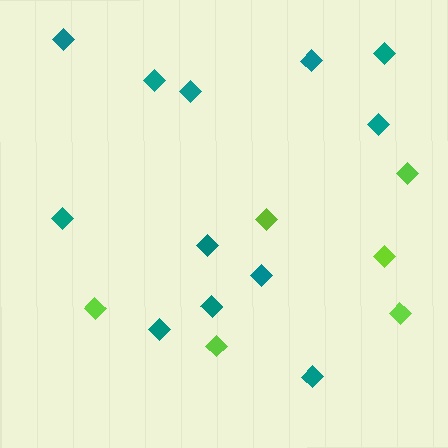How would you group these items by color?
There are 2 groups: one group of teal diamonds (12) and one group of lime diamonds (6).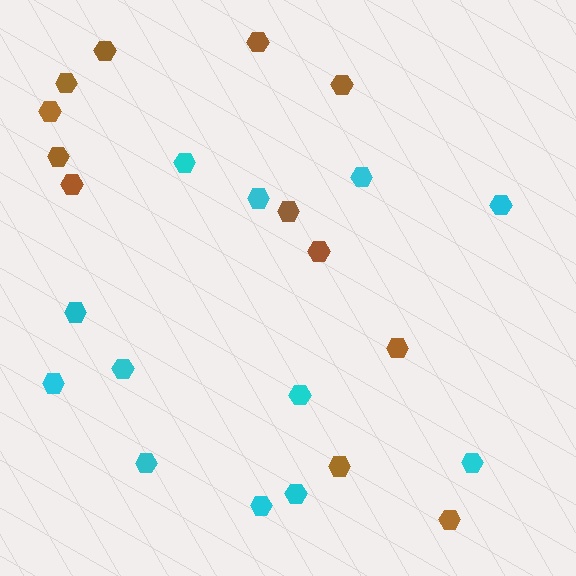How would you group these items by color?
There are 2 groups: one group of cyan hexagons (12) and one group of brown hexagons (12).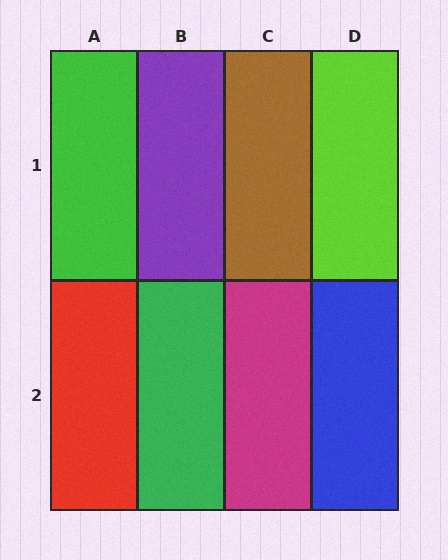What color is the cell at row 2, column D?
Blue.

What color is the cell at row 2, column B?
Green.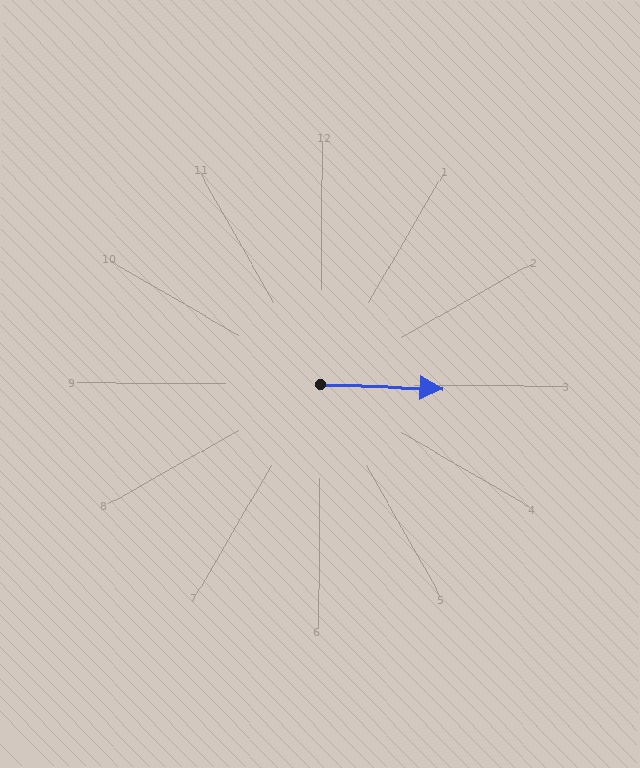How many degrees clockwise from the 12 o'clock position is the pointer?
Approximately 91 degrees.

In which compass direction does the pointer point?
East.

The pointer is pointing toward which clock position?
Roughly 3 o'clock.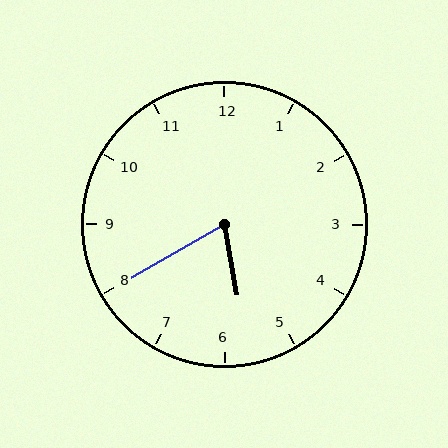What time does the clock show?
5:40.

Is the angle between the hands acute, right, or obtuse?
It is acute.